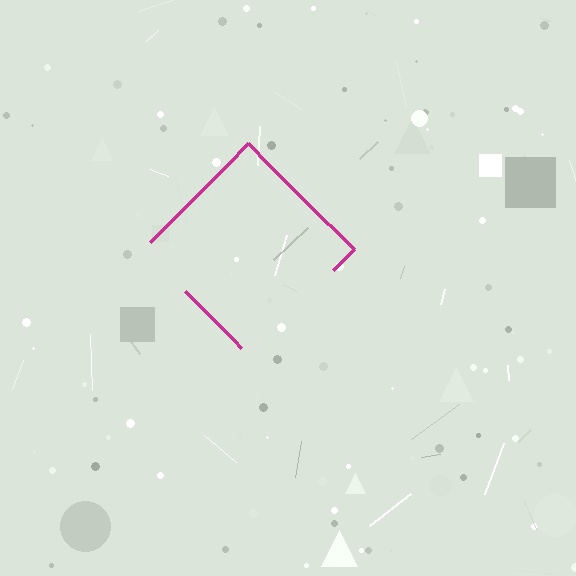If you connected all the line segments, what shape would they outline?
They would outline a diamond.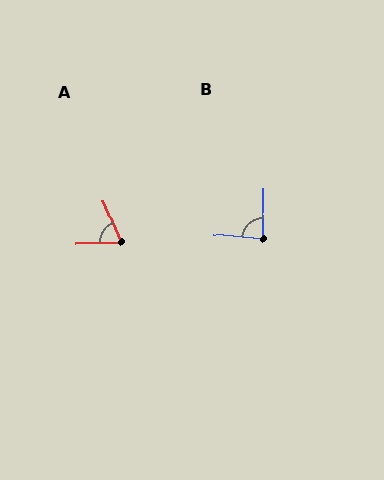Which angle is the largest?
B, at approximately 86 degrees.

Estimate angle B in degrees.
Approximately 86 degrees.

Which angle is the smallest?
A, at approximately 69 degrees.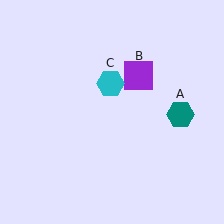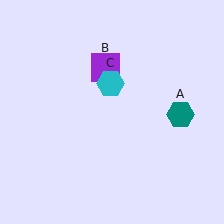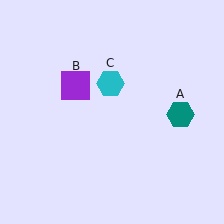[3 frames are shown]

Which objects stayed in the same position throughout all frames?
Teal hexagon (object A) and cyan hexagon (object C) remained stationary.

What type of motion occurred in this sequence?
The purple square (object B) rotated counterclockwise around the center of the scene.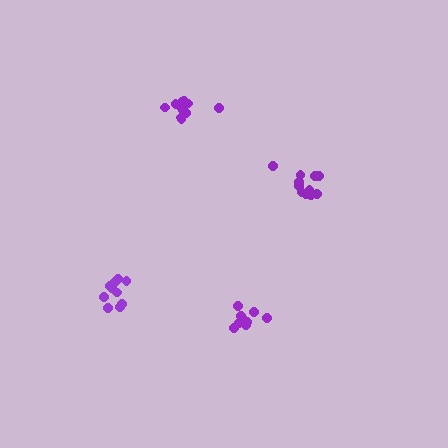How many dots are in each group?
Group 1: 11 dots, Group 2: 10 dots, Group 3: 10 dots, Group 4: 11 dots (42 total).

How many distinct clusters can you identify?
There are 4 distinct clusters.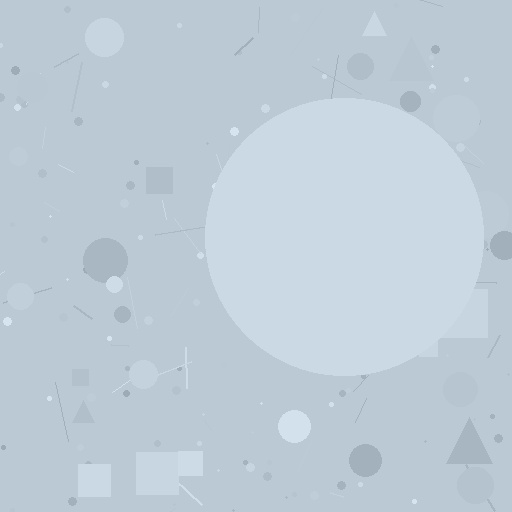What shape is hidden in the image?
A circle is hidden in the image.